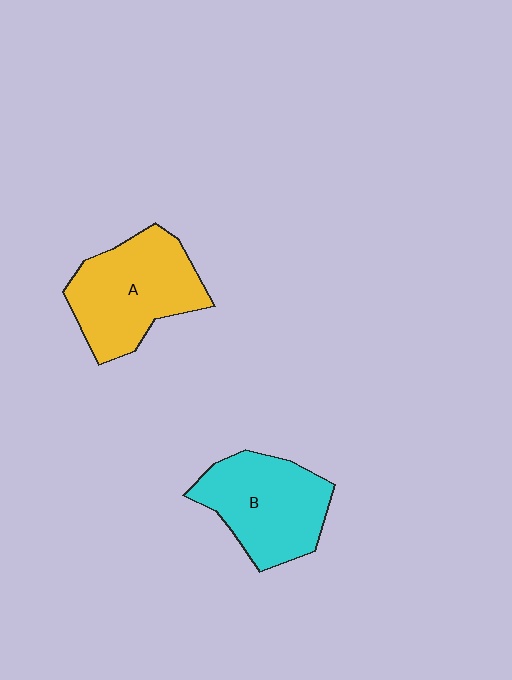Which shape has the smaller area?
Shape B (cyan).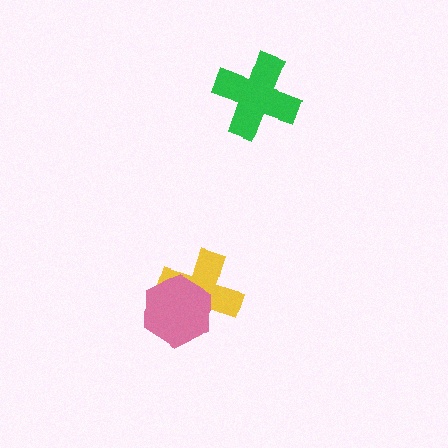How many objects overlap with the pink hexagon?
1 object overlaps with the pink hexagon.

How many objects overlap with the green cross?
0 objects overlap with the green cross.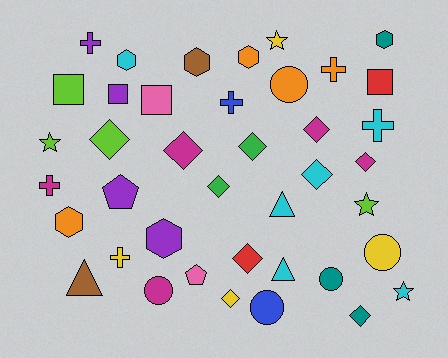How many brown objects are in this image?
There are 2 brown objects.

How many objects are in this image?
There are 40 objects.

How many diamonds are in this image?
There are 10 diamonds.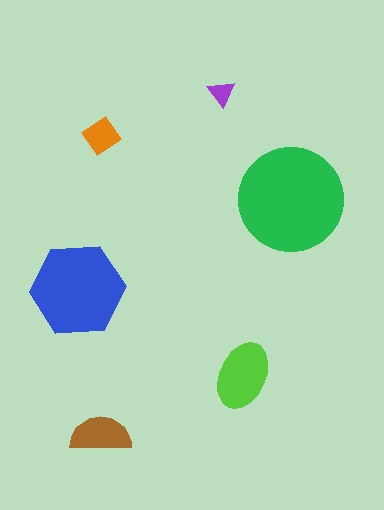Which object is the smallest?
The purple triangle.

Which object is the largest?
The green circle.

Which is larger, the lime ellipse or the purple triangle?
The lime ellipse.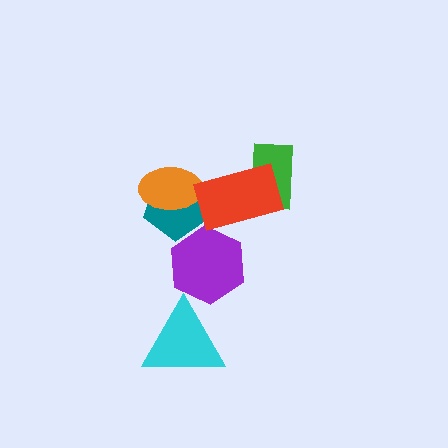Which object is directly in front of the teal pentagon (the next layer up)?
The orange ellipse is directly in front of the teal pentagon.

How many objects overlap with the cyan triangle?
0 objects overlap with the cyan triangle.